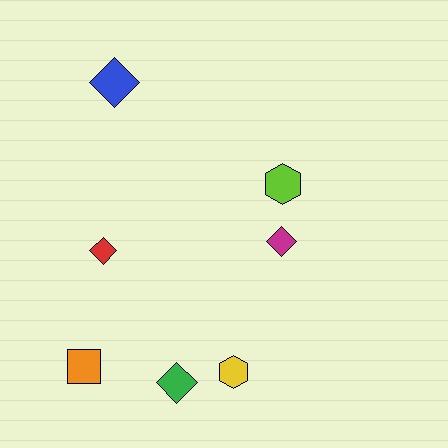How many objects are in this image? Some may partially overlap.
There are 7 objects.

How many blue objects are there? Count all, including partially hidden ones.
There is 1 blue object.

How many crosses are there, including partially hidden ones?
There are no crosses.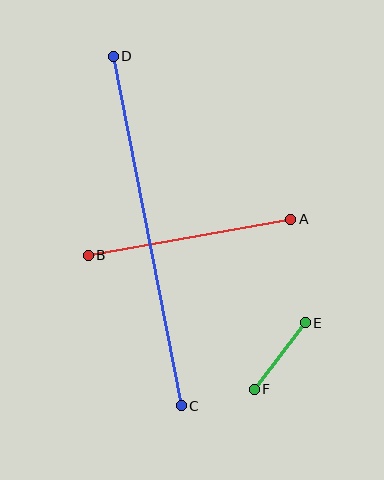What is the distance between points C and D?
The distance is approximately 356 pixels.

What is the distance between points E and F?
The distance is approximately 84 pixels.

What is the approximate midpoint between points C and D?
The midpoint is at approximately (147, 231) pixels.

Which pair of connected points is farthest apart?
Points C and D are farthest apart.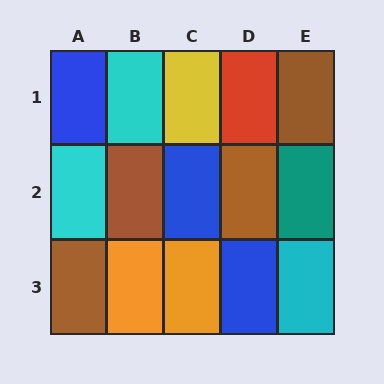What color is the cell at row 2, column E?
Teal.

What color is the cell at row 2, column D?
Brown.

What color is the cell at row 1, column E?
Brown.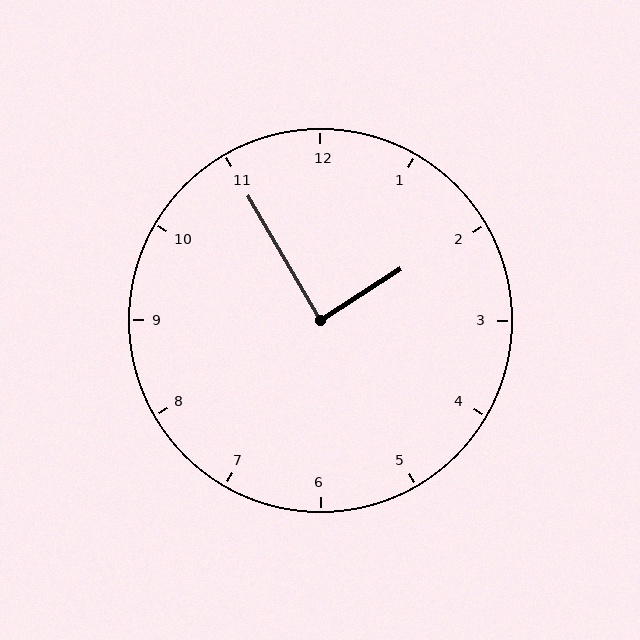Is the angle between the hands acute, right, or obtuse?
It is right.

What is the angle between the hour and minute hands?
Approximately 88 degrees.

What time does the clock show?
1:55.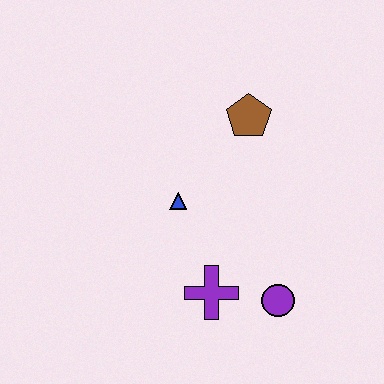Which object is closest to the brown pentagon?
The blue triangle is closest to the brown pentagon.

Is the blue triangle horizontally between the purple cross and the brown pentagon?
No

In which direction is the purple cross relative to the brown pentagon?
The purple cross is below the brown pentagon.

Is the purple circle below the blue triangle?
Yes